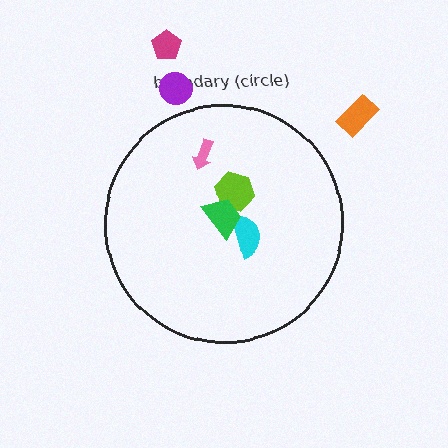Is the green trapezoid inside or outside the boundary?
Inside.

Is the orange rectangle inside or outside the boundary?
Outside.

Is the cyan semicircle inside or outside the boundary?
Inside.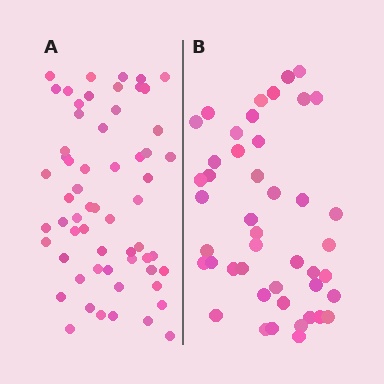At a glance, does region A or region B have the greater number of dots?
Region A (the left region) has more dots.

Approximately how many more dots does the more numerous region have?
Region A has approximately 15 more dots than region B.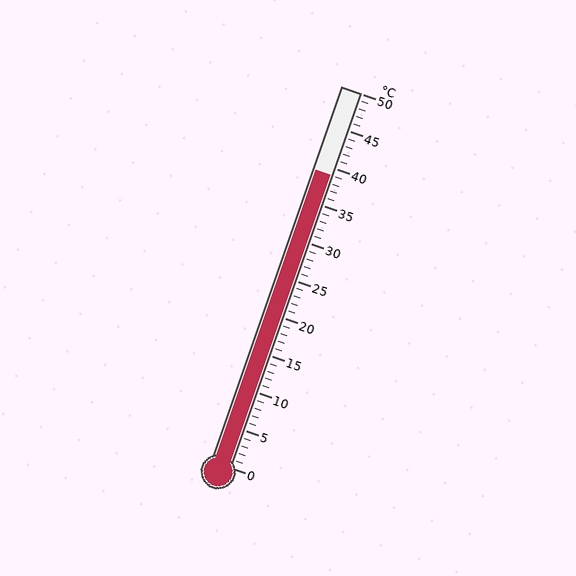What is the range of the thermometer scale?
The thermometer scale ranges from 0°C to 50°C.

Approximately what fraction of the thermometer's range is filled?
The thermometer is filled to approximately 80% of its range.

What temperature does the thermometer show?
The thermometer shows approximately 39°C.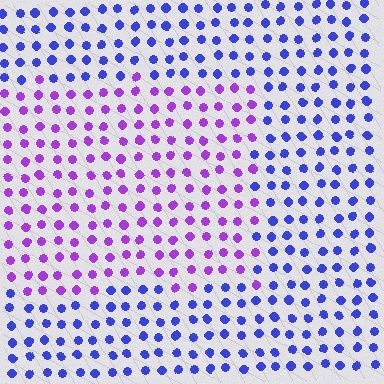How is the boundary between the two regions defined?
The boundary is defined purely by a slight shift in hue (about 46 degrees). Spacing, size, and orientation are identical on both sides.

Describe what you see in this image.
The image is filled with small blue elements in a uniform arrangement. A rectangle-shaped region is visible where the elements are tinted to a slightly different hue, forming a subtle color boundary.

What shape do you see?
I see a rectangle.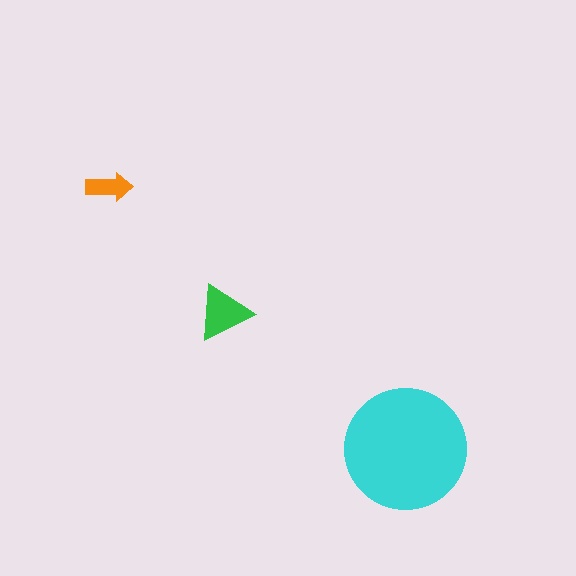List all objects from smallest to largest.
The orange arrow, the green triangle, the cyan circle.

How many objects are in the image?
There are 3 objects in the image.